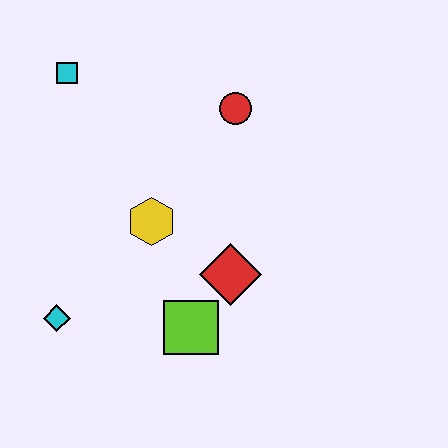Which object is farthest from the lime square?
The cyan square is farthest from the lime square.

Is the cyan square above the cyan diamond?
Yes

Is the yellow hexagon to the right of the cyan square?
Yes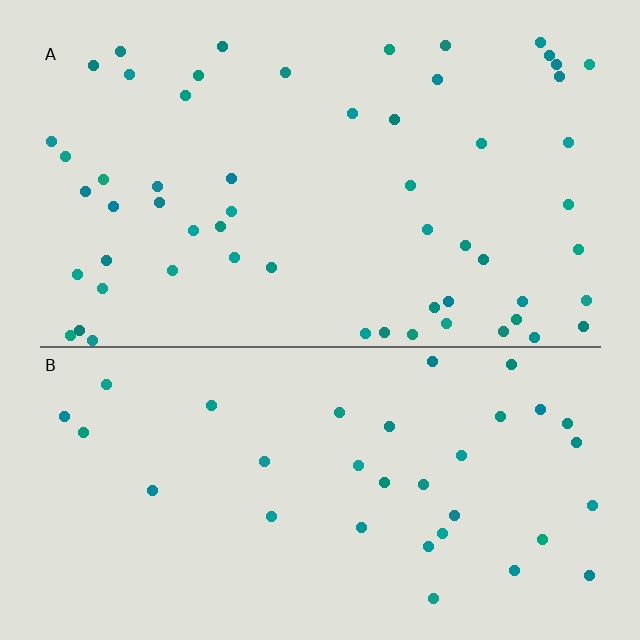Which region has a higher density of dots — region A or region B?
A (the top).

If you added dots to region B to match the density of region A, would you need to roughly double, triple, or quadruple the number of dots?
Approximately double.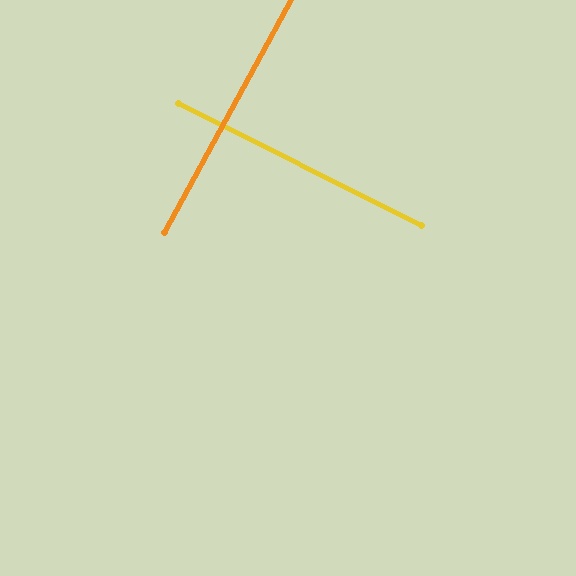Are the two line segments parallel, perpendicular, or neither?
Perpendicular — they meet at approximately 88°.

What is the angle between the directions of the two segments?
Approximately 88 degrees.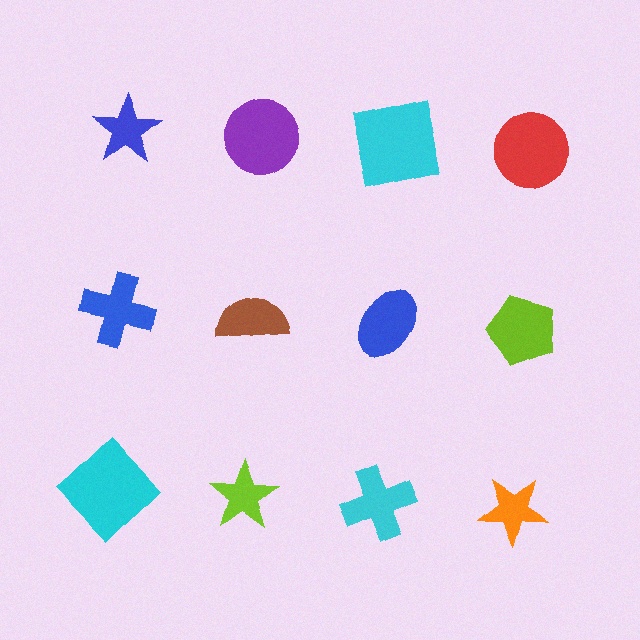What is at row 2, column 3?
A blue ellipse.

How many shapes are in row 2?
4 shapes.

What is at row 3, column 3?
A cyan cross.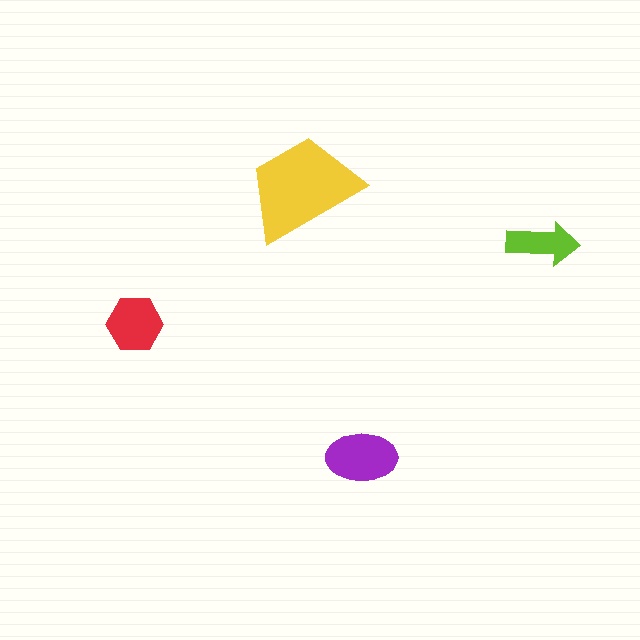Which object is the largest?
The yellow trapezoid.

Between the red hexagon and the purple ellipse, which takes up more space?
The purple ellipse.